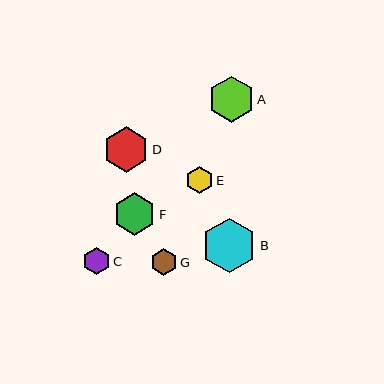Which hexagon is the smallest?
Hexagon G is the smallest with a size of approximately 26 pixels.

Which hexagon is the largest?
Hexagon B is the largest with a size of approximately 55 pixels.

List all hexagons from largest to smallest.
From largest to smallest: B, A, D, F, C, E, G.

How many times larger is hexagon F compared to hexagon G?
Hexagon F is approximately 1.6 times the size of hexagon G.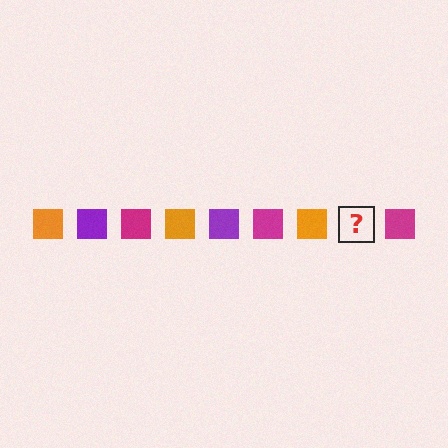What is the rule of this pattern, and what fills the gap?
The rule is that the pattern cycles through orange, purple, magenta squares. The gap should be filled with a purple square.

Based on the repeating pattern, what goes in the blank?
The blank should be a purple square.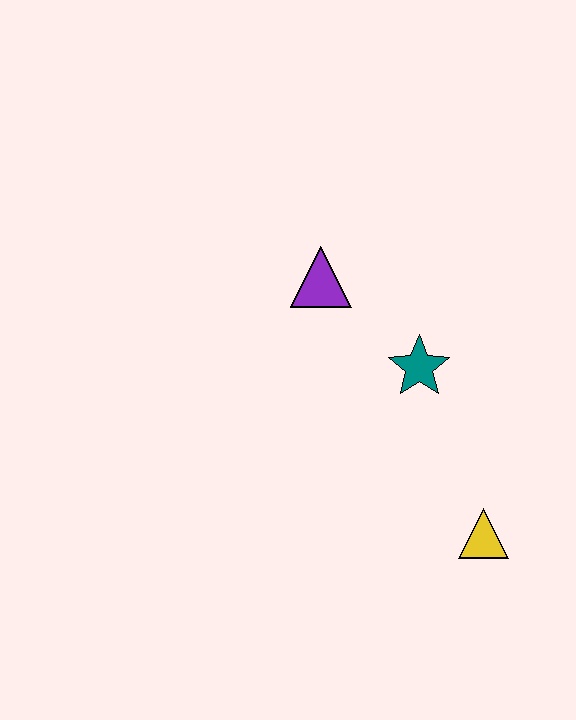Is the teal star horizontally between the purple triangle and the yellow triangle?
Yes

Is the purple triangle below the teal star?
No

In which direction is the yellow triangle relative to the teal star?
The yellow triangle is below the teal star.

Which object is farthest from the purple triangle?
The yellow triangle is farthest from the purple triangle.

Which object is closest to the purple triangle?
The teal star is closest to the purple triangle.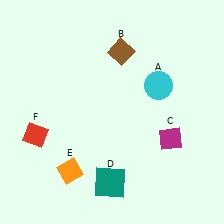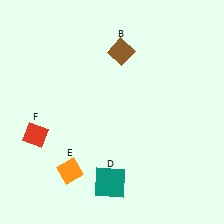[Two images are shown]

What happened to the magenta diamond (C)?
The magenta diamond (C) was removed in Image 2. It was in the bottom-right area of Image 1.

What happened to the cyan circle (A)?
The cyan circle (A) was removed in Image 2. It was in the top-right area of Image 1.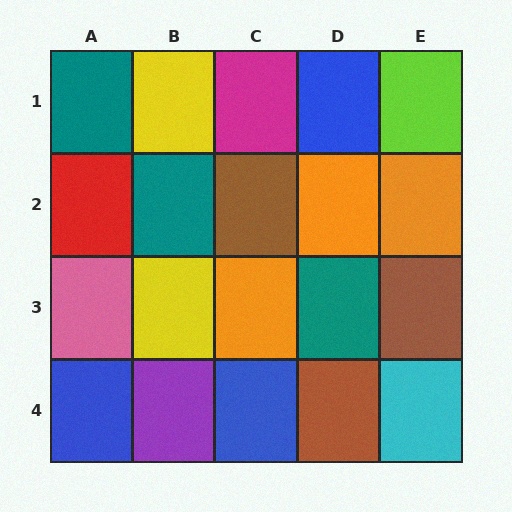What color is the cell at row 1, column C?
Magenta.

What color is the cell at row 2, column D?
Orange.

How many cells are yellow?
2 cells are yellow.